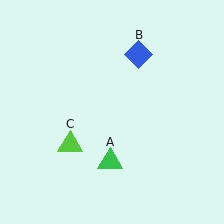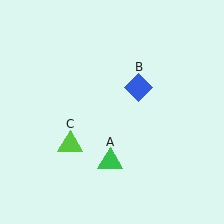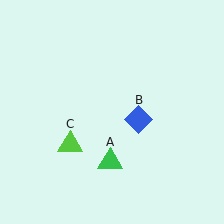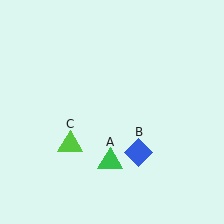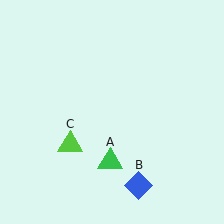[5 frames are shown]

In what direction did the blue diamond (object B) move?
The blue diamond (object B) moved down.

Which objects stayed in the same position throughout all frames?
Green triangle (object A) and lime triangle (object C) remained stationary.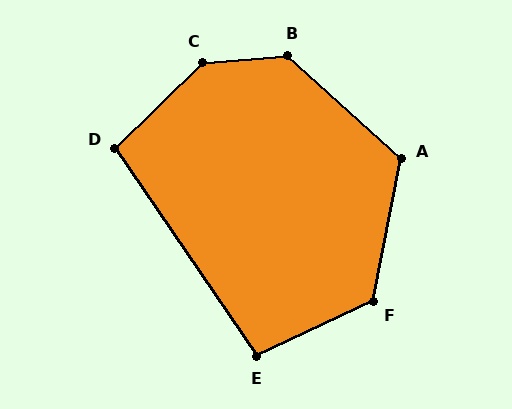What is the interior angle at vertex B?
Approximately 133 degrees (obtuse).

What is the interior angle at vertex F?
Approximately 126 degrees (obtuse).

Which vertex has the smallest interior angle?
E, at approximately 99 degrees.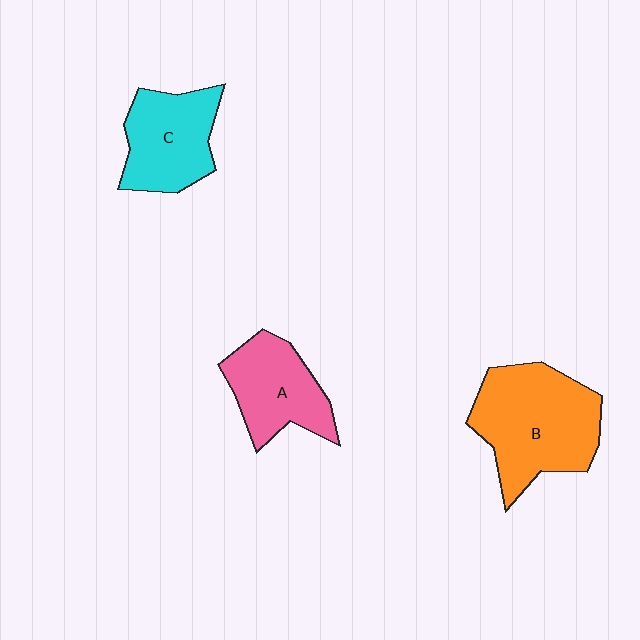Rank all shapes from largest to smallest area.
From largest to smallest: B (orange), C (cyan), A (pink).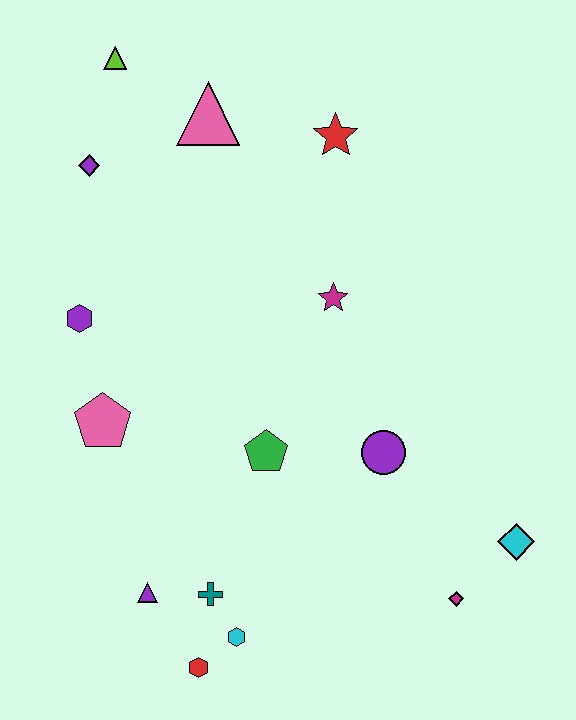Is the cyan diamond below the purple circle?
Yes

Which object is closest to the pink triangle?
The lime triangle is closest to the pink triangle.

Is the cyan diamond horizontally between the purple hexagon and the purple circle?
No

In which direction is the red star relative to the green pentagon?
The red star is above the green pentagon.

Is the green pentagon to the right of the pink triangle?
Yes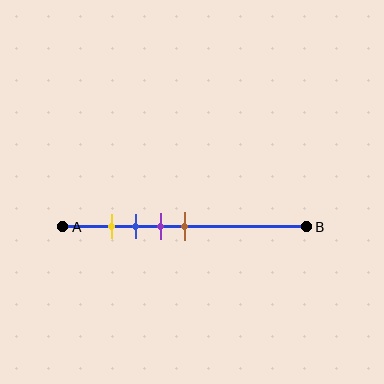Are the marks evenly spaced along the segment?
Yes, the marks are approximately evenly spaced.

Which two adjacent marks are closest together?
The yellow and blue marks are the closest adjacent pair.